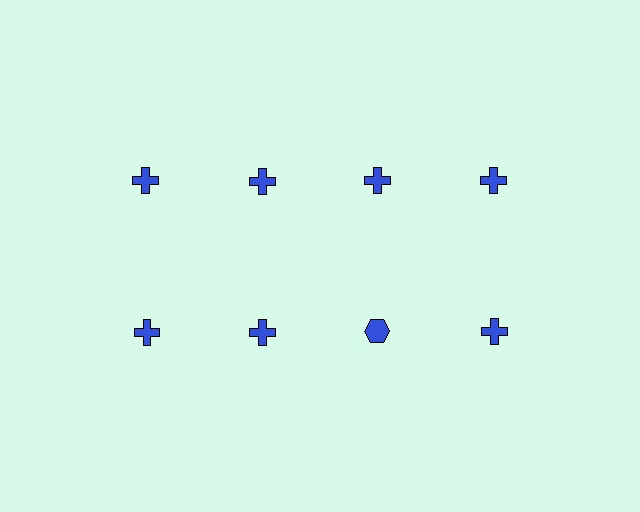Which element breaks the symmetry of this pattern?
The blue hexagon in the second row, center column breaks the symmetry. All other shapes are blue crosses.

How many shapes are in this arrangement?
There are 8 shapes arranged in a grid pattern.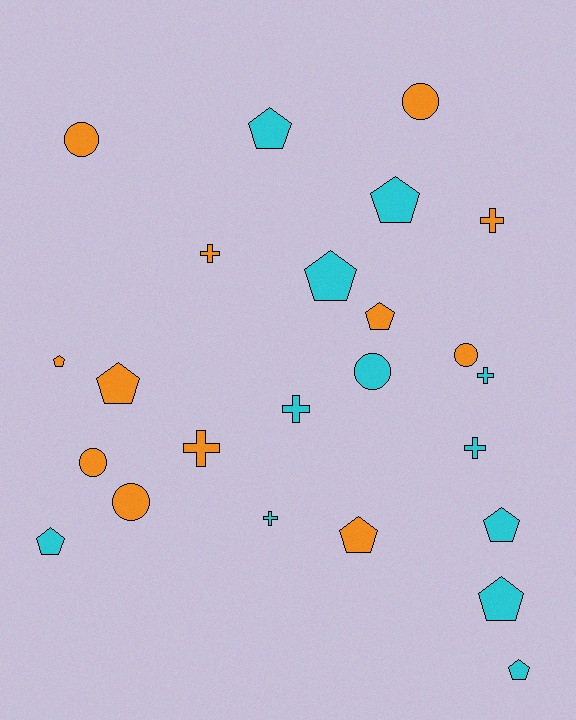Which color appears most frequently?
Orange, with 12 objects.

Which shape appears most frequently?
Pentagon, with 11 objects.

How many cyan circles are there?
There is 1 cyan circle.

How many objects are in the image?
There are 24 objects.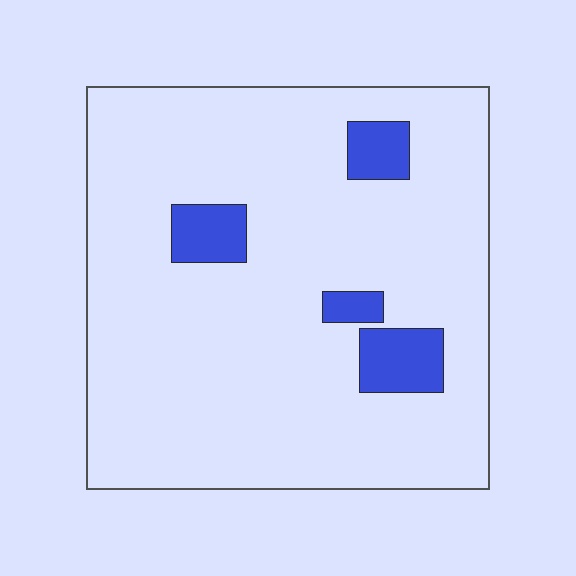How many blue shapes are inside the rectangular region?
4.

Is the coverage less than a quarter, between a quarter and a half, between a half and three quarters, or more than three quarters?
Less than a quarter.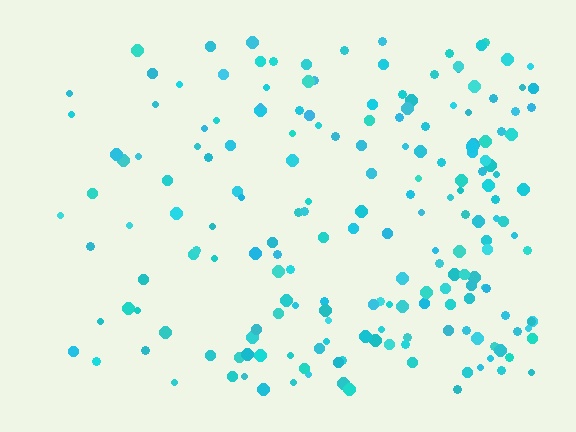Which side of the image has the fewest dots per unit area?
The left.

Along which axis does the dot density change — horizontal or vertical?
Horizontal.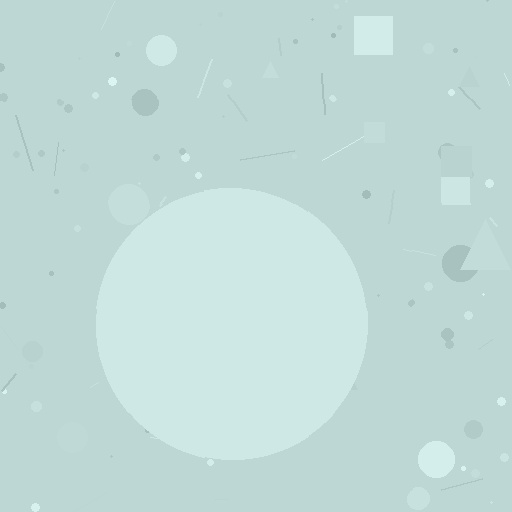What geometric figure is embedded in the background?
A circle is embedded in the background.